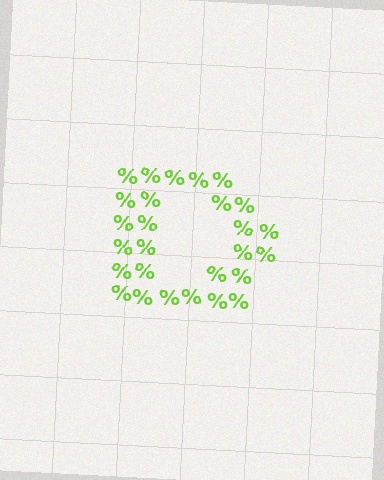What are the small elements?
The small elements are percent signs.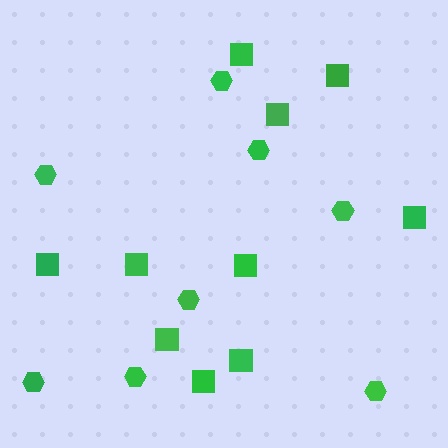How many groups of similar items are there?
There are 2 groups: one group of hexagons (8) and one group of squares (10).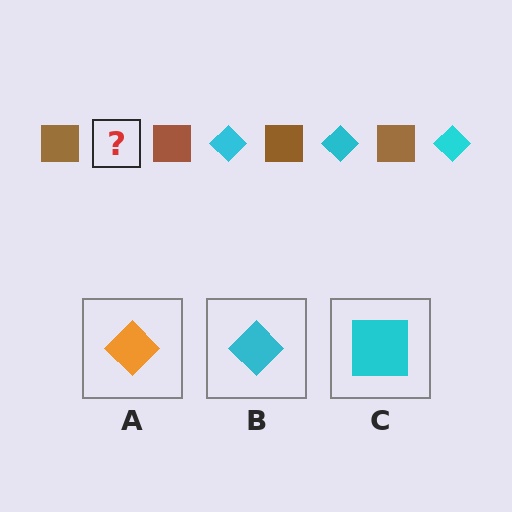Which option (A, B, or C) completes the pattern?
B.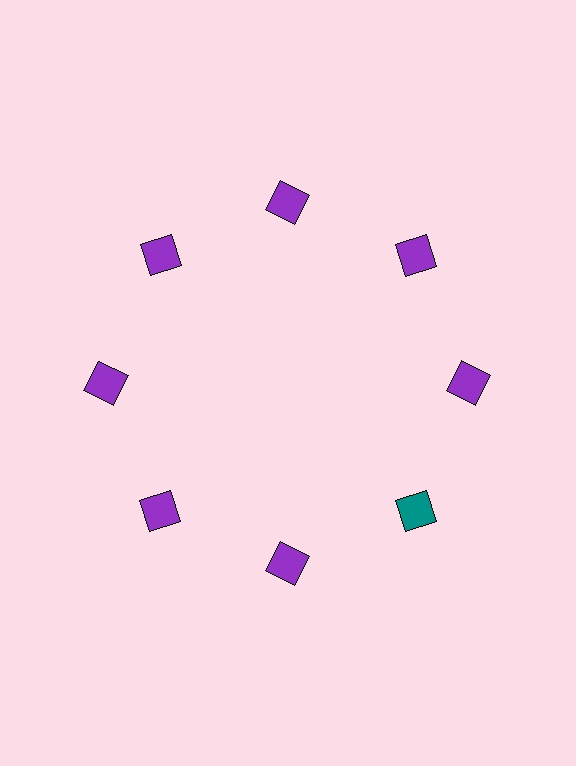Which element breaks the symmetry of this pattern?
The teal square at roughly the 4 o'clock position breaks the symmetry. All other shapes are purple squares.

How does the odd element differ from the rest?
It has a different color: teal instead of purple.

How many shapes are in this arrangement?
There are 8 shapes arranged in a ring pattern.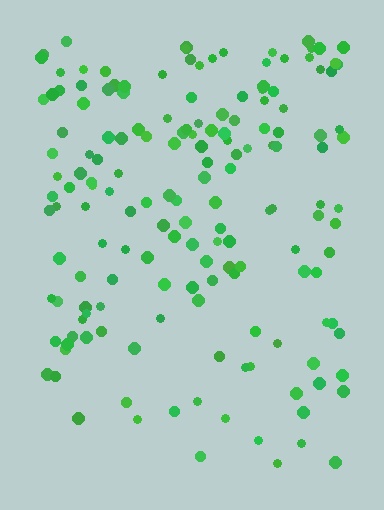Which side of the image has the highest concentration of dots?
The top.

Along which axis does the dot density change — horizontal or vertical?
Vertical.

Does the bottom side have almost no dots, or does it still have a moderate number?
Still a moderate number, just noticeably fewer than the top.